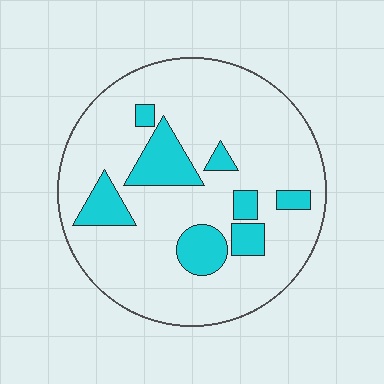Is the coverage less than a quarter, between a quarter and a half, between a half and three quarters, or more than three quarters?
Less than a quarter.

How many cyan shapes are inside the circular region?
8.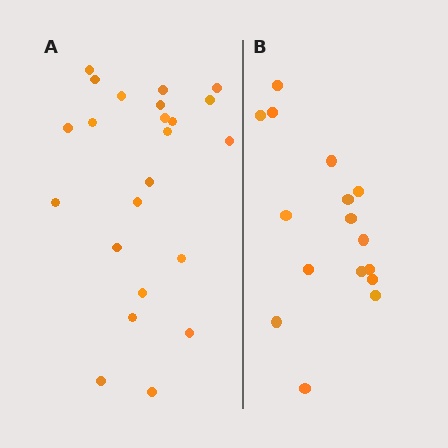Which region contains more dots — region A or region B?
Region A (the left region) has more dots.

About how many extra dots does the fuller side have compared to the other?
Region A has roughly 8 or so more dots than region B.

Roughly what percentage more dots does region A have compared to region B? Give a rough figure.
About 45% more.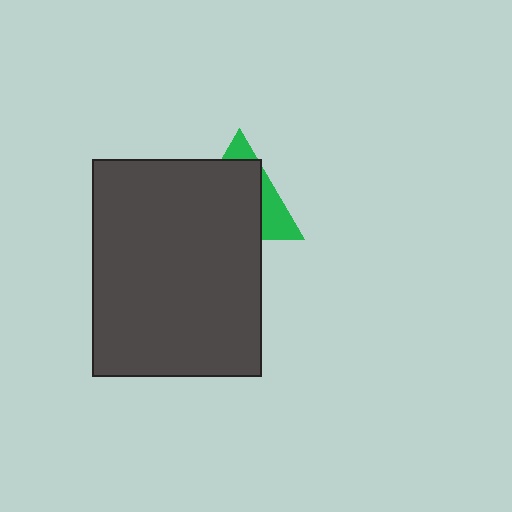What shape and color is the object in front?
The object in front is a dark gray rectangle.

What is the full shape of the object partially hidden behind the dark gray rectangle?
The partially hidden object is a green triangle.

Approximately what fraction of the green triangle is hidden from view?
Roughly 70% of the green triangle is hidden behind the dark gray rectangle.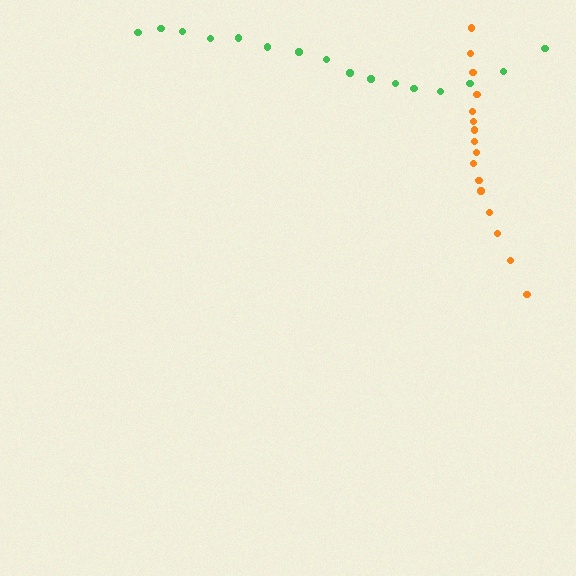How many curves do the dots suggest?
There are 2 distinct paths.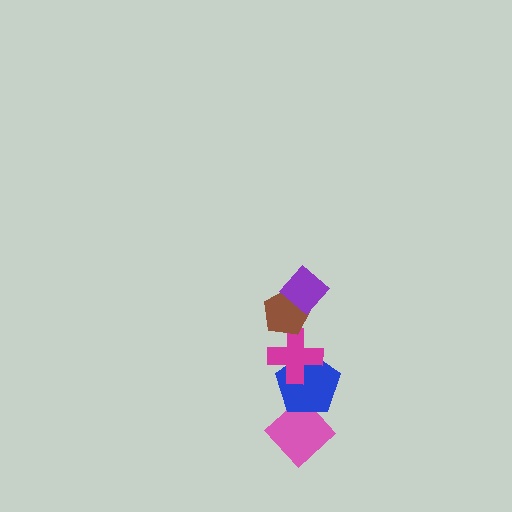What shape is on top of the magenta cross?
The brown pentagon is on top of the magenta cross.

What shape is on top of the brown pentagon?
The purple diamond is on top of the brown pentagon.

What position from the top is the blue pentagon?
The blue pentagon is 4th from the top.